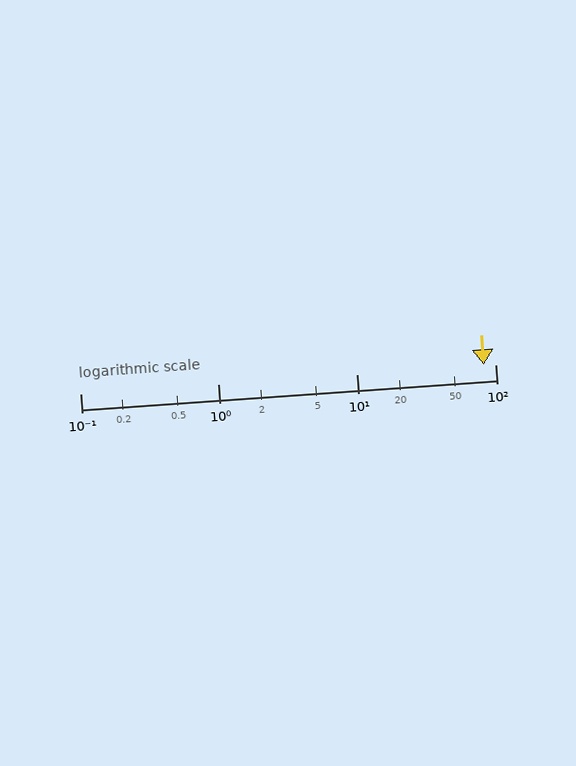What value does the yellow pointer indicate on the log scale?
The pointer indicates approximately 82.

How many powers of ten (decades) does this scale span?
The scale spans 3 decades, from 0.1 to 100.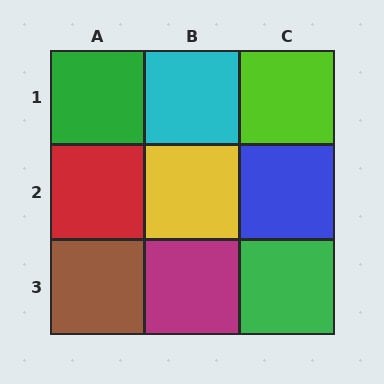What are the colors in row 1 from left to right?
Green, cyan, lime.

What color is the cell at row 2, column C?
Blue.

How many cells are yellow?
1 cell is yellow.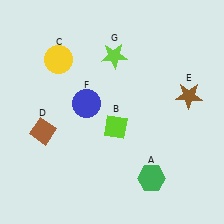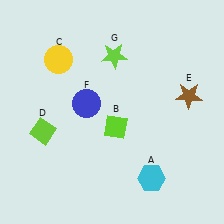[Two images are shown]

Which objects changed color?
A changed from green to cyan. D changed from brown to lime.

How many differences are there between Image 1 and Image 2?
There are 2 differences between the two images.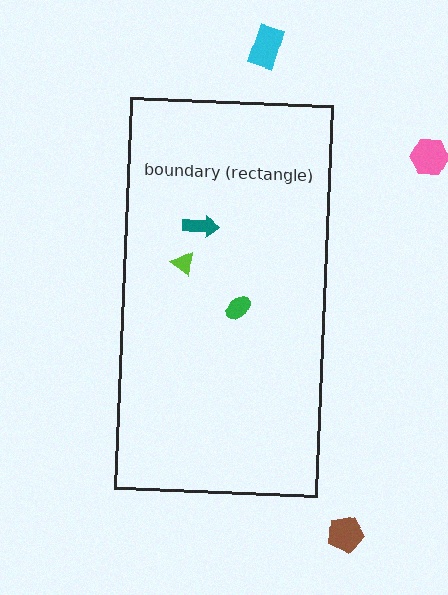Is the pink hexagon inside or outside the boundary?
Outside.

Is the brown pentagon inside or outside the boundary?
Outside.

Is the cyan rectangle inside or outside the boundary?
Outside.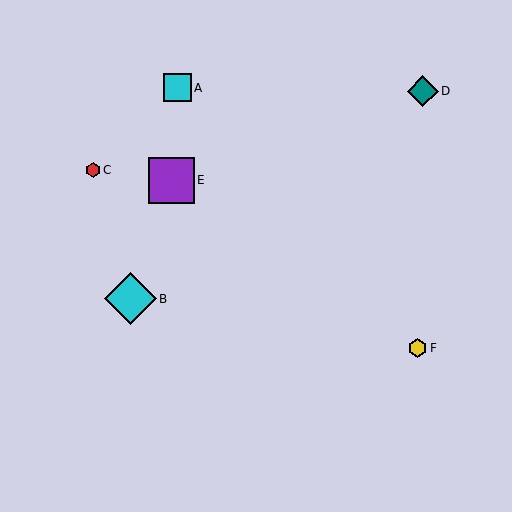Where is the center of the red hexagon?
The center of the red hexagon is at (93, 170).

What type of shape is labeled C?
Shape C is a red hexagon.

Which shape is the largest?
The cyan diamond (labeled B) is the largest.